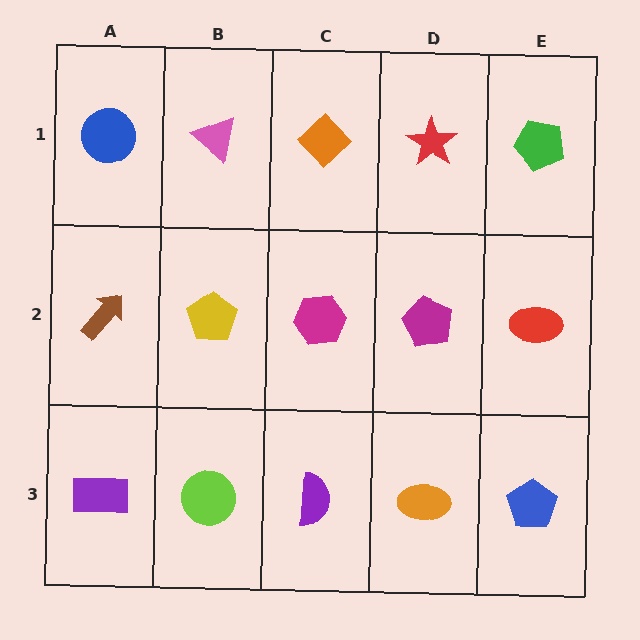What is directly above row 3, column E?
A red ellipse.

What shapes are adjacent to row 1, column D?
A magenta pentagon (row 2, column D), an orange diamond (row 1, column C), a green pentagon (row 1, column E).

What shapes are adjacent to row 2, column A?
A blue circle (row 1, column A), a purple rectangle (row 3, column A), a yellow pentagon (row 2, column B).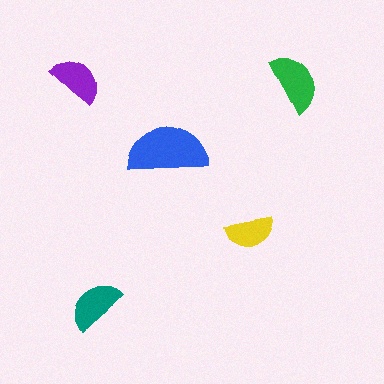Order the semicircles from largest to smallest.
the blue one, the green one, the teal one, the purple one, the yellow one.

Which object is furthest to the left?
The purple semicircle is leftmost.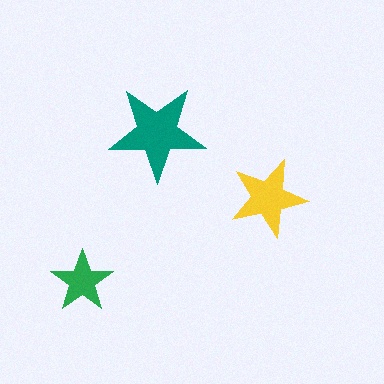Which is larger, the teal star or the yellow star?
The teal one.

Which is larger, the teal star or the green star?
The teal one.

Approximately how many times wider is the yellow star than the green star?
About 1.5 times wider.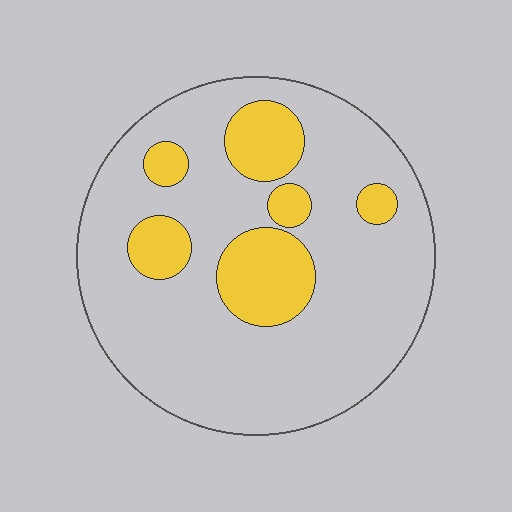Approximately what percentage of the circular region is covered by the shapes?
Approximately 20%.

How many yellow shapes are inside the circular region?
6.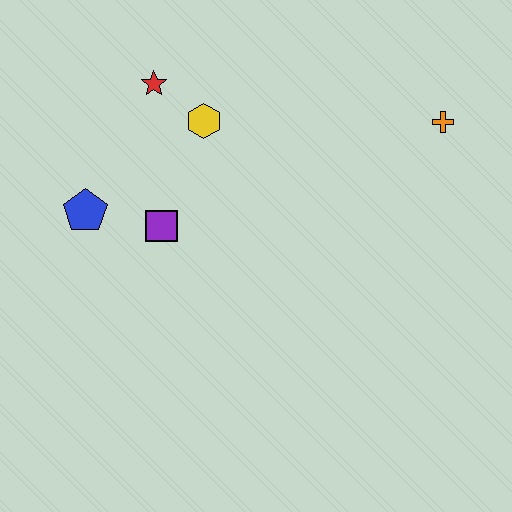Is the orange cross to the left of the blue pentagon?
No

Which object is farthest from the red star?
The orange cross is farthest from the red star.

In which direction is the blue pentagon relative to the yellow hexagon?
The blue pentagon is to the left of the yellow hexagon.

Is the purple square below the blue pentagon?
Yes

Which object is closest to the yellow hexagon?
The red star is closest to the yellow hexagon.